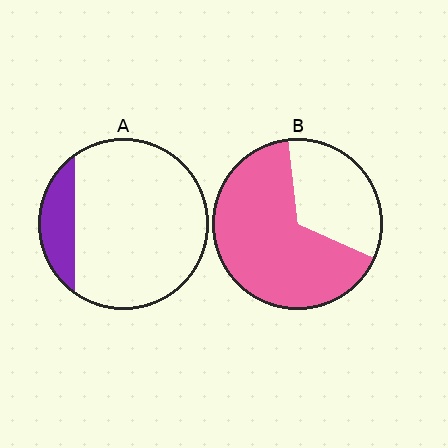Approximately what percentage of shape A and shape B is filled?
A is approximately 15% and B is approximately 65%.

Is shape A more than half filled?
No.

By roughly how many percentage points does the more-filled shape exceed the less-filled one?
By roughly 50 percentage points (B over A).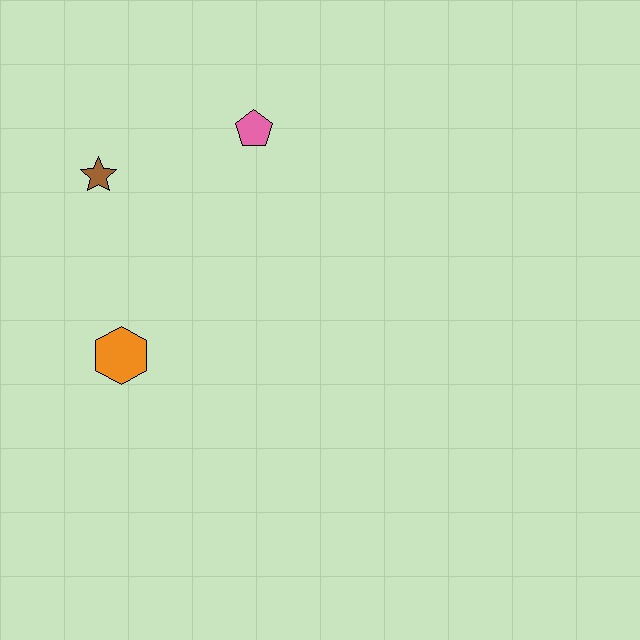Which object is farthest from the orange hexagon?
The pink pentagon is farthest from the orange hexagon.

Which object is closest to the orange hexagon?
The brown star is closest to the orange hexagon.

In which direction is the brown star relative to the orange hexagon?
The brown star is above the orange hexagon.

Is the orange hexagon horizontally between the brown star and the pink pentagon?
Yes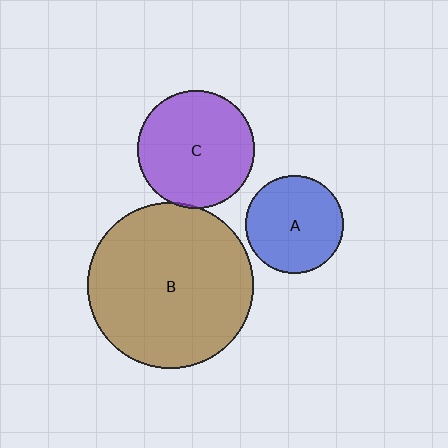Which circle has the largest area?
Circle B (brown).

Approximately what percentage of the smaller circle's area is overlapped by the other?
Approximately 5%.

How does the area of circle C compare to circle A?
Approximately 1.4 times.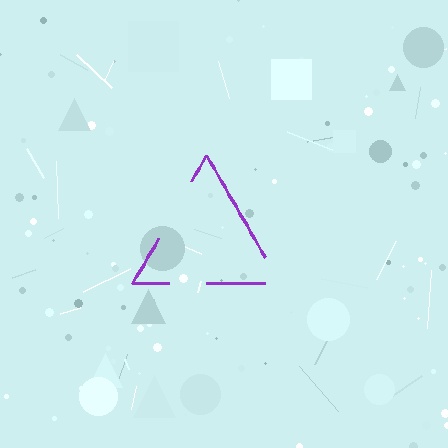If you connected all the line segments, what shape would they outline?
They would outline a triangle.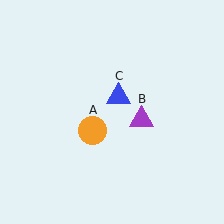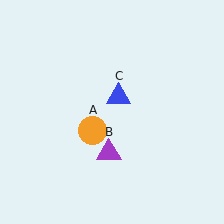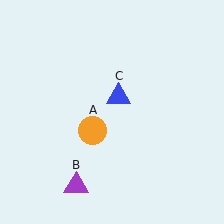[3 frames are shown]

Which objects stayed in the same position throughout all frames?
Orange circle (object A) and blue triangle (object C) remained stationary.